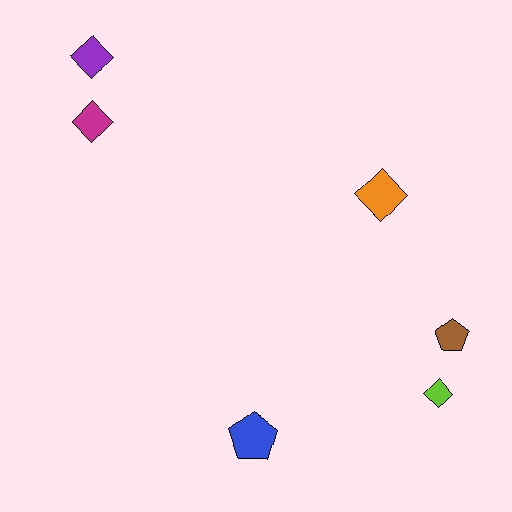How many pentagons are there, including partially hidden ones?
There are 2 pentagons.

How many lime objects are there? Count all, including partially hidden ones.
There is 1 lime object.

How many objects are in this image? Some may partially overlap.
There are 6 objects.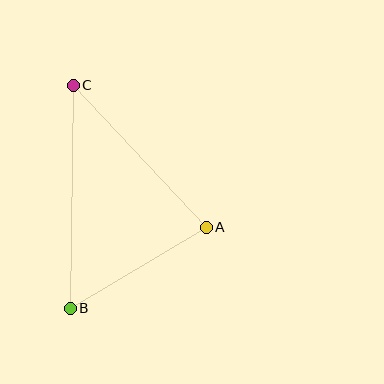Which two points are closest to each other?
Points A and B are closest to each other.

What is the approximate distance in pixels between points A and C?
The distance between A and C is approximately 194 pixels.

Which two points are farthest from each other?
Points B and C are farthest from each other.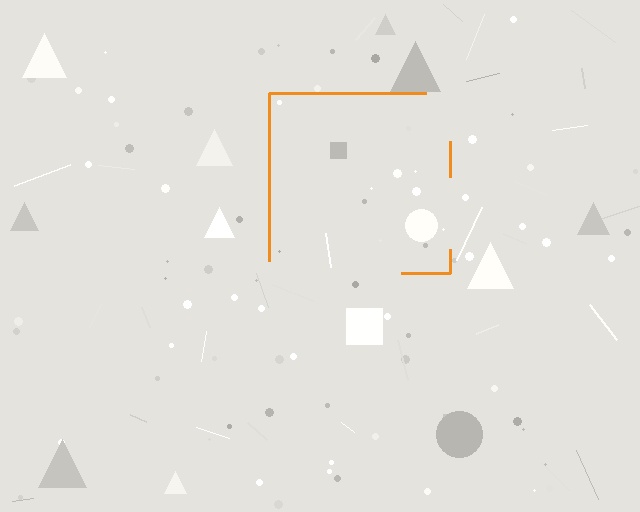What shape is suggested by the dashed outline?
The dashed outline suggests a square.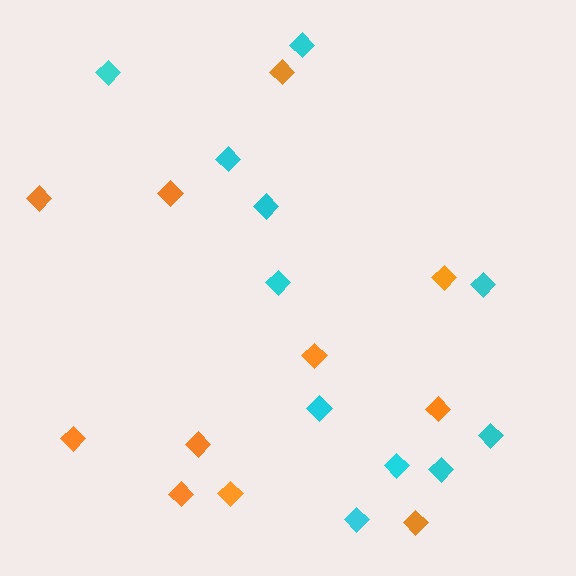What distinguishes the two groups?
There are 2 groups: one group of cyan diamonds (11) and one group of orange diamonds (11).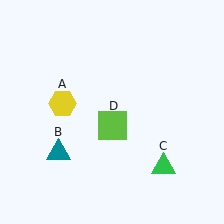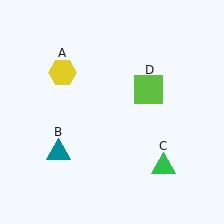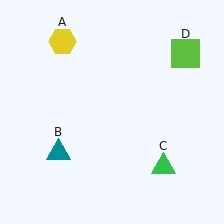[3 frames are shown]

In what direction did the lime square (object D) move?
The lime square (object D) moved up and to the right.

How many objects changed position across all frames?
2 objects changed position: yellow hexagon (object A), lime square (object D).